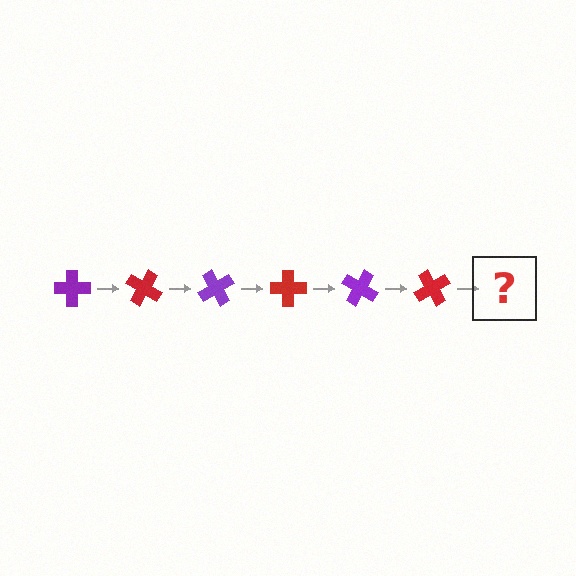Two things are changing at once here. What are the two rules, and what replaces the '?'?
The two rules are that it rotates 30 degrees each step and the color cycles through purple and red. The '?' should be a purple cross, rotated 180 degrees from the start.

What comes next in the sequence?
The next element should be a purple cross, rotated 180 degrees from the start.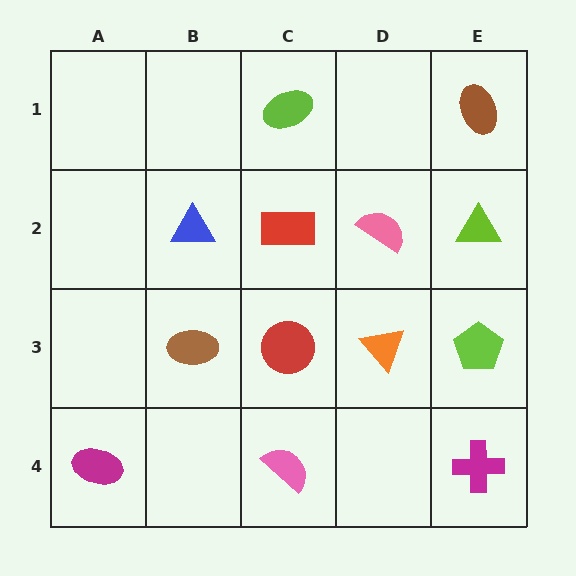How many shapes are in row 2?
4 shapes.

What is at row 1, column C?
A lime ellipse.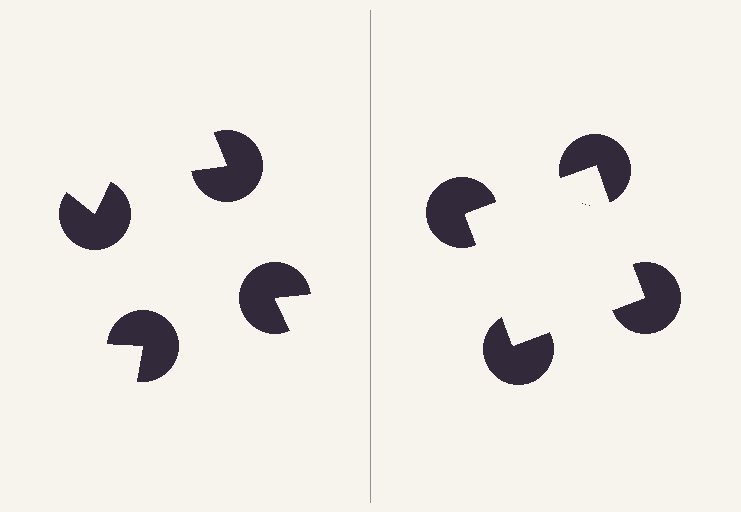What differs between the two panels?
The pac-man discs are positioned identically on both sides; only the wedge orientations differ. On the right they align to a square; on the left they are misaligned.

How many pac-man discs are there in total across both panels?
8 — 4 on each side.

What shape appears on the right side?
An illusory square.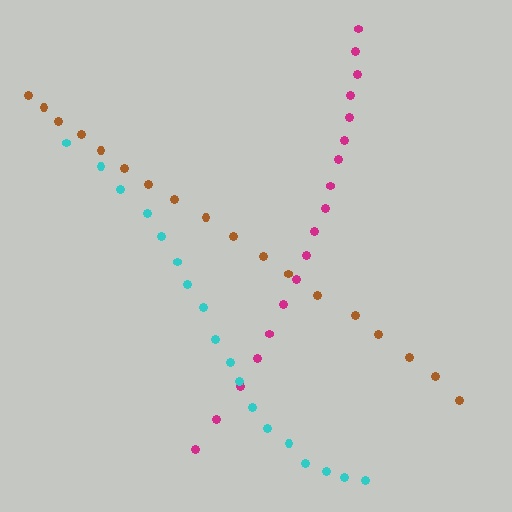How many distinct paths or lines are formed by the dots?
There are 3 distinct paths.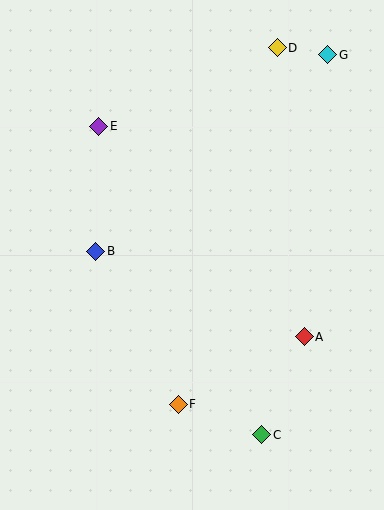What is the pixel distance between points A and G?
The distance between A and G is 283 pixels.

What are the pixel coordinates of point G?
Point G is at (328, 55).